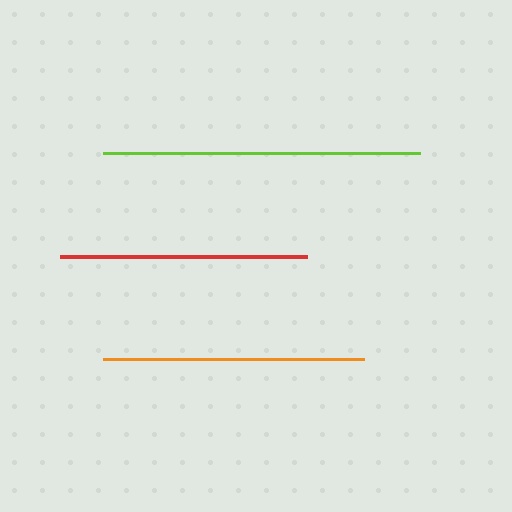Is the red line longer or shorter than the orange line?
The orange line is longer than the red line.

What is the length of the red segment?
The red segment is approximately 247 pixels long.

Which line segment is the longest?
The lime line is the longest at approximately 317 pixels.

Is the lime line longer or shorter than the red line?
The lime line is longer than the red line.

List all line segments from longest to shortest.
From longest to shortest: lime, orange, red.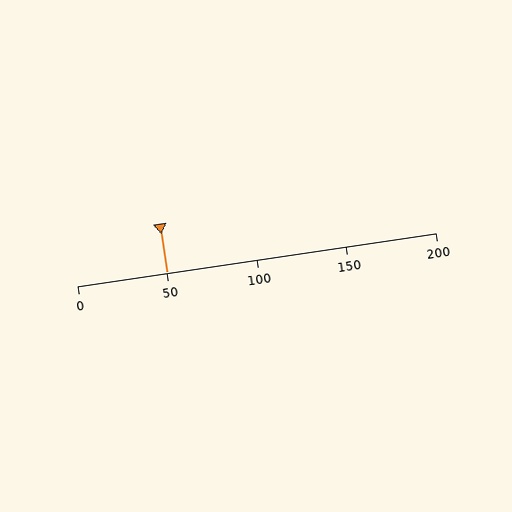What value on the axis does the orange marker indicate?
The marker indicates approximately 50.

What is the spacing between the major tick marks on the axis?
The major ticks are spaced 50 apart.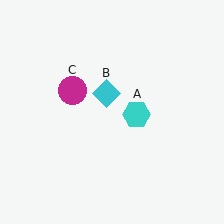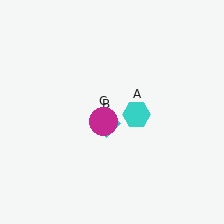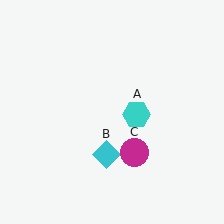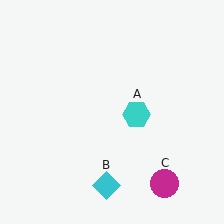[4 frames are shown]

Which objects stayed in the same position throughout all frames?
Cyan hexagon (object A) remained stationary.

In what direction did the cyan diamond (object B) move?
The cyan diamond (object B) moved down.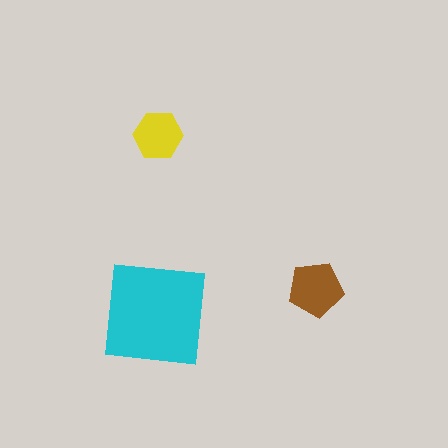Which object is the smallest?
The yellow hexagon.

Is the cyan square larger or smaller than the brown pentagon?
Larger.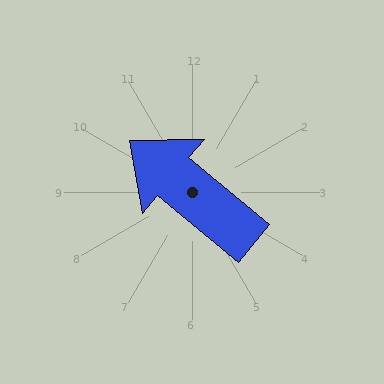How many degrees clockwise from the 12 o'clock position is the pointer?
Approximately 310 degrees.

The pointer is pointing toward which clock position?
Roughly 10 o'clock.